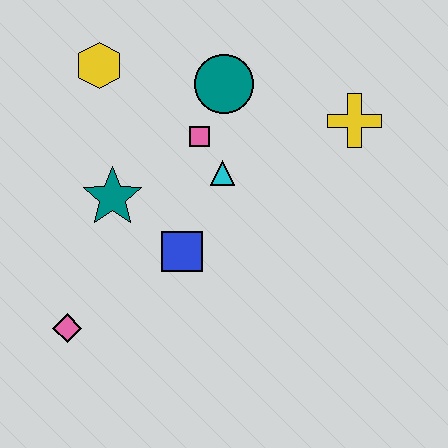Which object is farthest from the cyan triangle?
The pink diamond is farthest from the cyan triangle.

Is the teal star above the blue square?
Yes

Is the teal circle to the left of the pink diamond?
No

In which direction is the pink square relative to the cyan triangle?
The pink square is above the cyan triangle.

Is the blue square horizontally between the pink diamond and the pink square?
Yes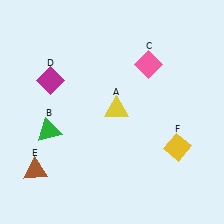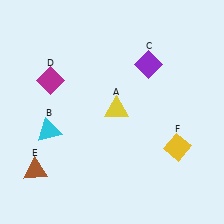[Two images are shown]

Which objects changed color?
B changed from green to cyan. C changed from pink to purple.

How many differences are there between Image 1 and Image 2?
There are 2 differences between the two images.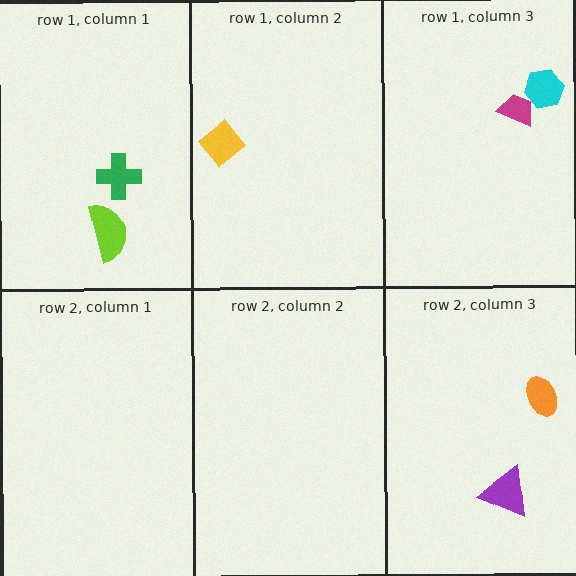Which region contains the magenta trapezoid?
The row 1, column 3 region.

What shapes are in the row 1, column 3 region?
The magenta trapezoid, the cyan hexagon.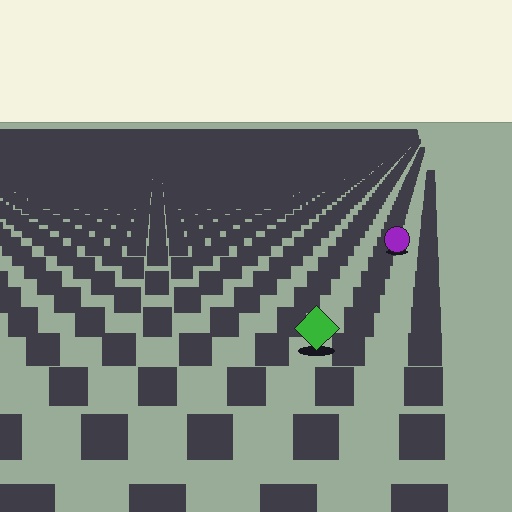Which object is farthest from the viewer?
The purple circle is farthest from the viewer. It appears smaller and the ground texture around it is denser.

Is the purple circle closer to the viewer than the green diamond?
No. The green diamond is closer — you can tell from the texture gradient: the ground texture is coarser near it.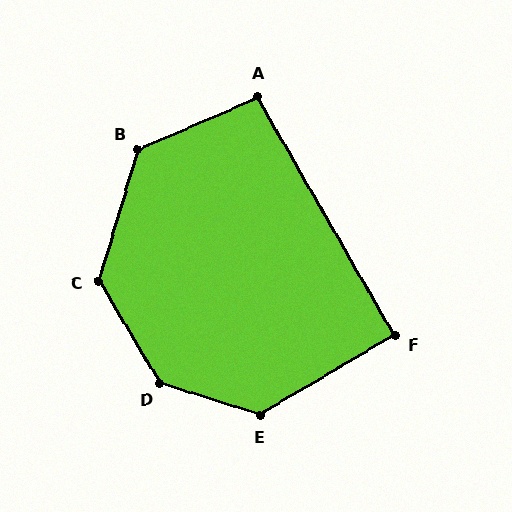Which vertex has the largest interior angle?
D, at approximately 139 degrees.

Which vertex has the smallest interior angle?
F, at approximately 91 degrees.